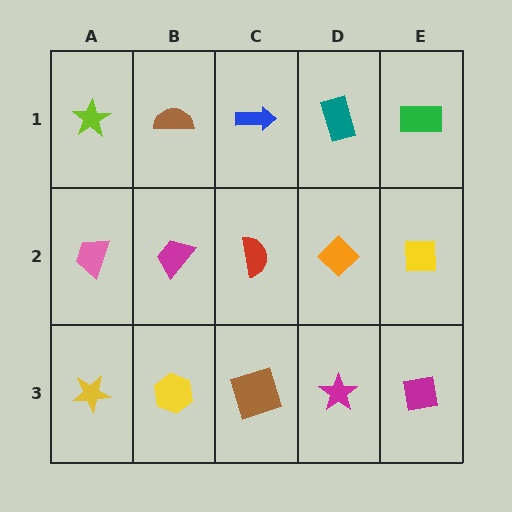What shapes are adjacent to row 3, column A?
A pink trapezoid (row 2, column A), a yellow hexagon (row 3, column B).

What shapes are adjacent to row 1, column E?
A yellow square (row 2, column E), a teal rectangle (row 1, column D).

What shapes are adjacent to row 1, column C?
A red semicircle (row 2, column C), a brown semicircle (row 1, column B), a teal rectangle (row 1, column D).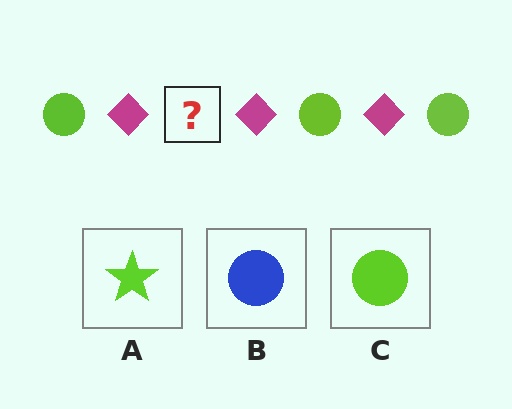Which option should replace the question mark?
Option C.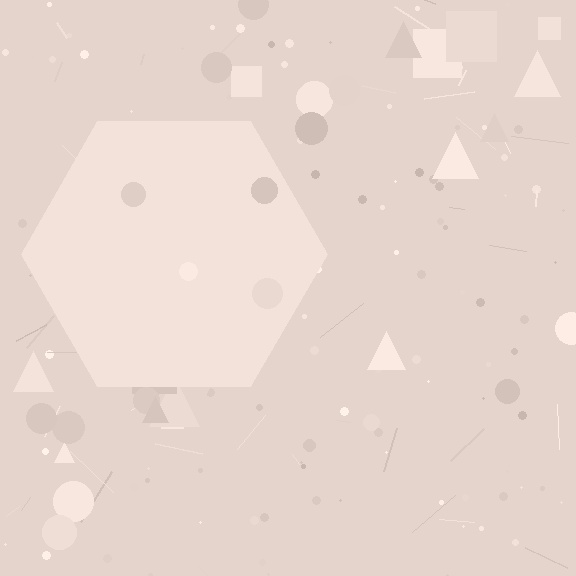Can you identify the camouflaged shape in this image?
The camouflaged shape is a hexagon.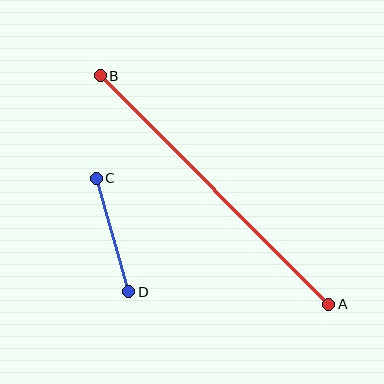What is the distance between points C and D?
The distance is approximately 118 pixels.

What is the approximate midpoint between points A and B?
The midpoint is at approximately (215, 190) pixels.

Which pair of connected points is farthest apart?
Points A and B are farthest apart.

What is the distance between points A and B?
The distance is approximately 323 pixels.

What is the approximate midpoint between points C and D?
The midpoint is at approximately (113, 235) pixels.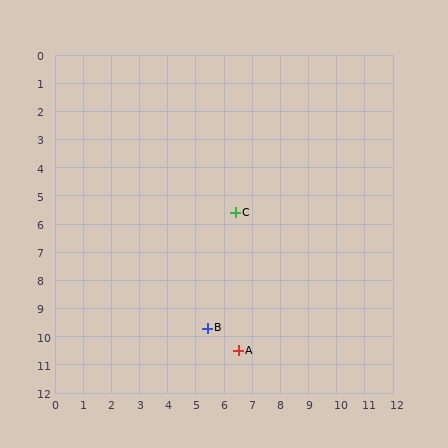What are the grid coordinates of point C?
Point C is at approximately (6.4, 5.6).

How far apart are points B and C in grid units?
Points B and C are about 4.2 grid units apart.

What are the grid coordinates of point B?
Point B is at approximately (5.4, 9.7).